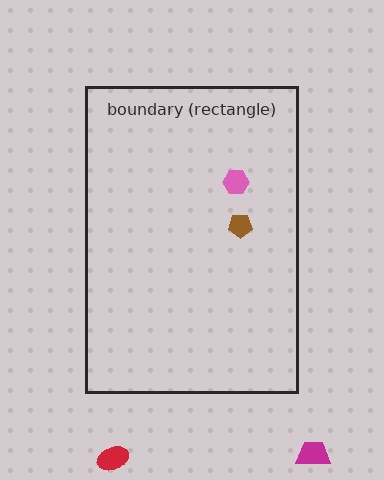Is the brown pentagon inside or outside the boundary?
Inside.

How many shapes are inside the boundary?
2 inside, 2 outside.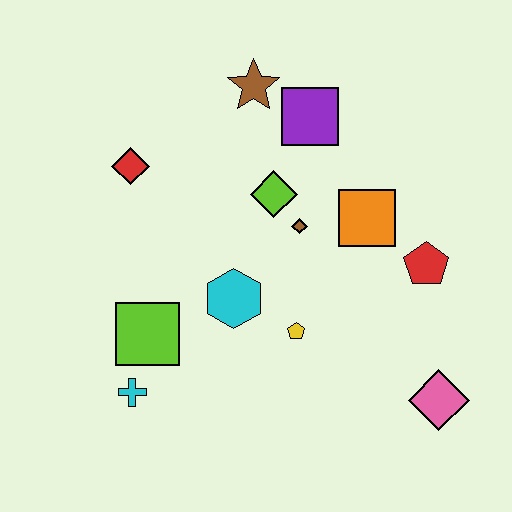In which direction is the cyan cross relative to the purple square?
The cyan cross is below the purple square.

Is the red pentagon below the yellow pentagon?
No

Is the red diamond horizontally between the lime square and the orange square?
No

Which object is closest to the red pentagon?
The orange square is closest to the red pentagon.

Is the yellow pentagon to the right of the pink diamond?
No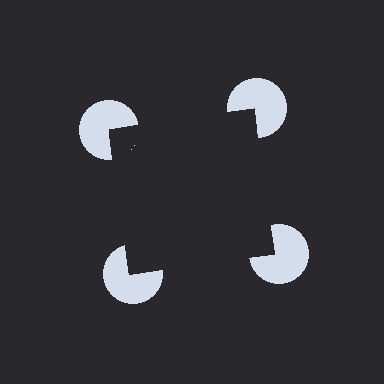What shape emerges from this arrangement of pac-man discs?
An illusory square — its edges are inferred from the aligned wedge cuts in the pac-man discs, not physically drawn.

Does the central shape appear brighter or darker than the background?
It typically appears slightly darker than the background, even though no actual brightness change is drawn.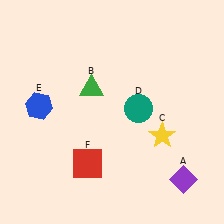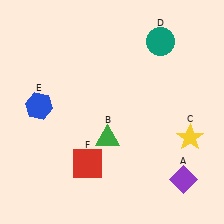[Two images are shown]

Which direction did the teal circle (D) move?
The teal circle (D) moved up.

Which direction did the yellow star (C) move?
The yellow star (C) moved right.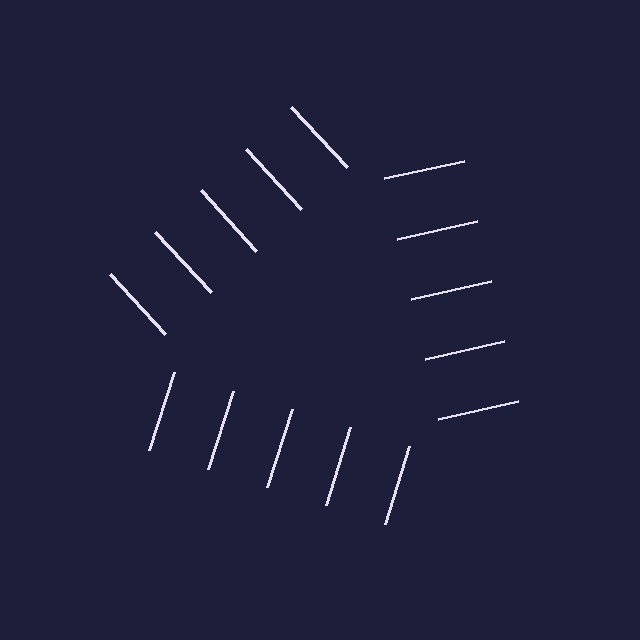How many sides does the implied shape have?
3 sides — the line-ends trace a triangle.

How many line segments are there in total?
15 — 5 along each of the 3 edges.